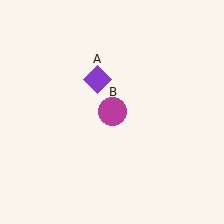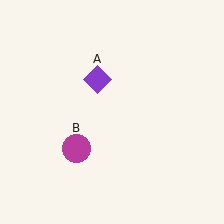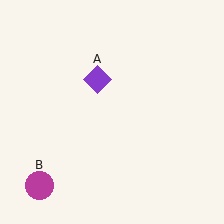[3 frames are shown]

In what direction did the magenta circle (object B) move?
The magenta circle (object B) moved down and to the left.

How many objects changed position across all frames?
1 object changed position: magenta circle (object B).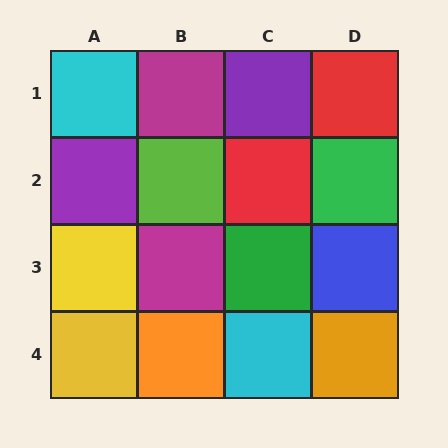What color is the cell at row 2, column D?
Green.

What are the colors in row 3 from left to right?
Yellow, magenta, green, blue.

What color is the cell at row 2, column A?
Purple.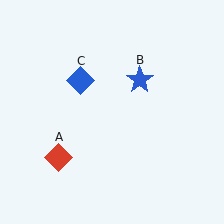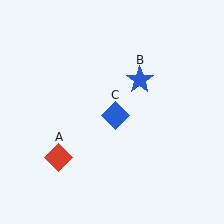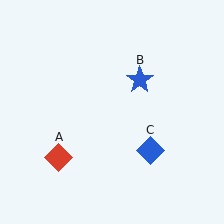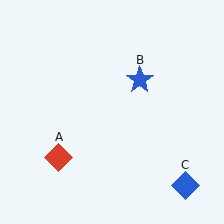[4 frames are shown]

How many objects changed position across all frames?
1 object changed position: blue diamond (object C).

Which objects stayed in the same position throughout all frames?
Red diamond (object A) and blue star (object B) remained stationary.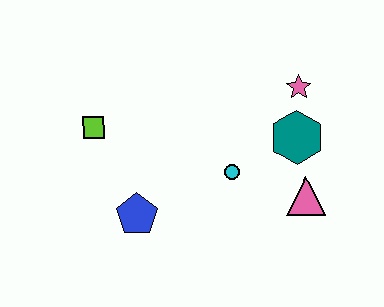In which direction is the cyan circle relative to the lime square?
The cyan circle is to the right of the lime square.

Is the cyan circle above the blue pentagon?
Yes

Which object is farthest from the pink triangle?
The lime square is farthest from the pink triangle.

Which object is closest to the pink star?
The teal hexagon is closest to the pink star.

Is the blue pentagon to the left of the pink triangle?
Yes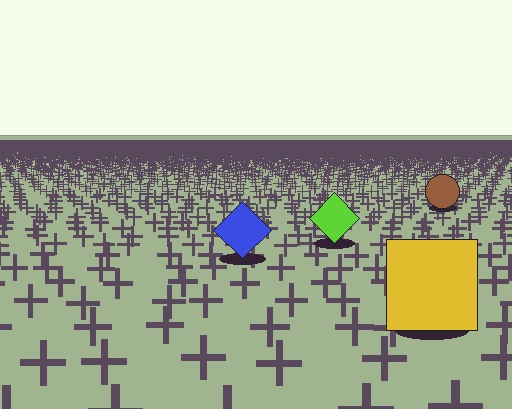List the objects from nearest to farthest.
From nearest to farthest: the yellow square, the blue diamond, the lime diamond, the brown circle.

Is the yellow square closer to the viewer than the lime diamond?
Yes. The yellow square is closer — you can tell from the texture gradient: the ground texture is coarser near it.